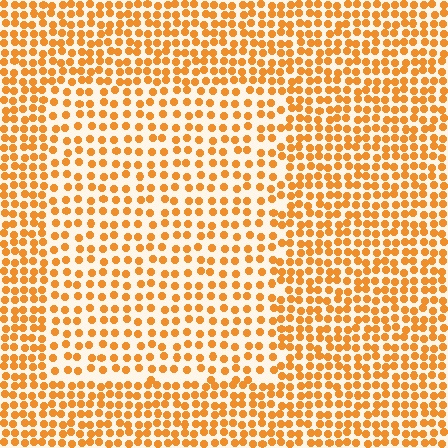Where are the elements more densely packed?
The elements are more densely packed outside the rectangle boundary.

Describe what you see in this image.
The image contains small orange elements arranged at two different densities. A rectangle-shaped region is visible where the elements are less densely packed than the surrounding area.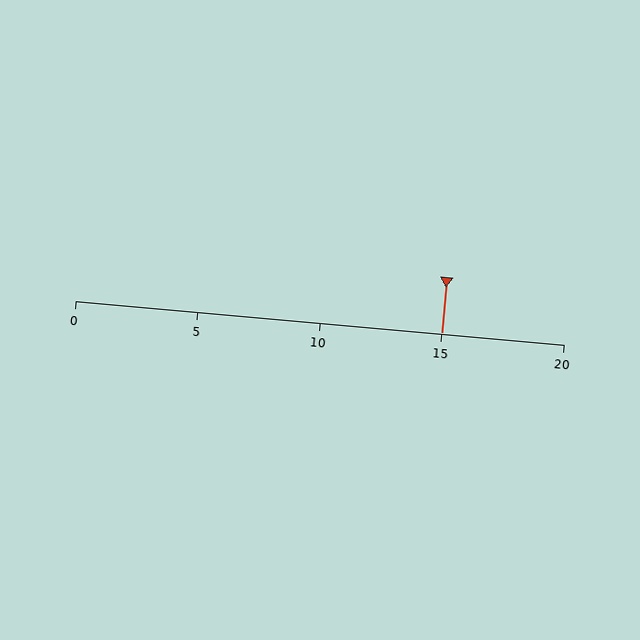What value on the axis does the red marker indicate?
The marker indicates approximately 15.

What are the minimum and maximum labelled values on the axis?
The axis runs from 0 to 20.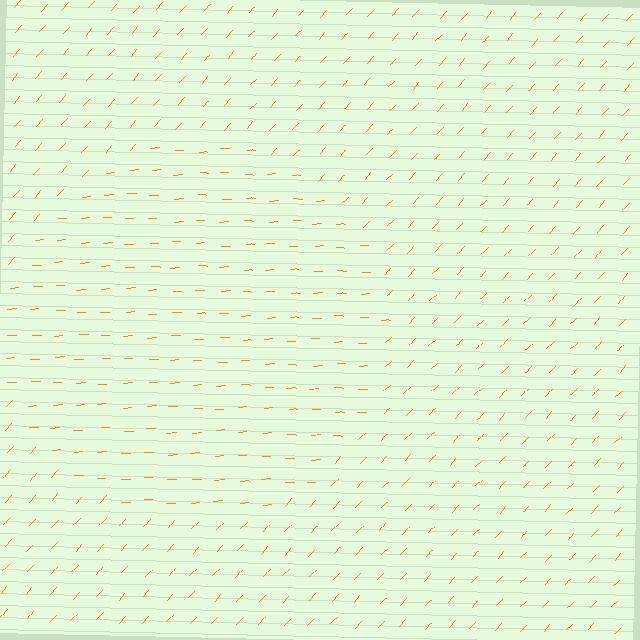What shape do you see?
I see a circle.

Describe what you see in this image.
The image is filled with small orange line segments. A circle region in the image has lines oriented differently from the surrounding lines, creating a visible texture boundary.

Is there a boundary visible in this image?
Yes, there is a texture boundary formed by a change in line orientation.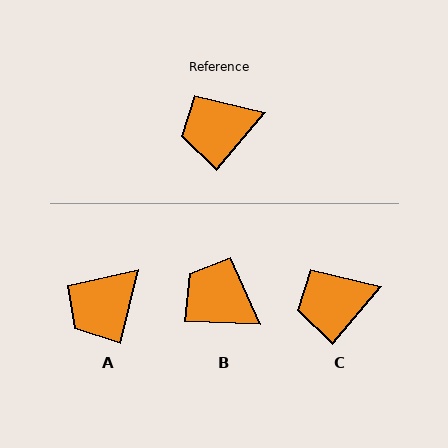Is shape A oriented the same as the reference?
No, it is off by about 26 degrees.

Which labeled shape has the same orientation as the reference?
C.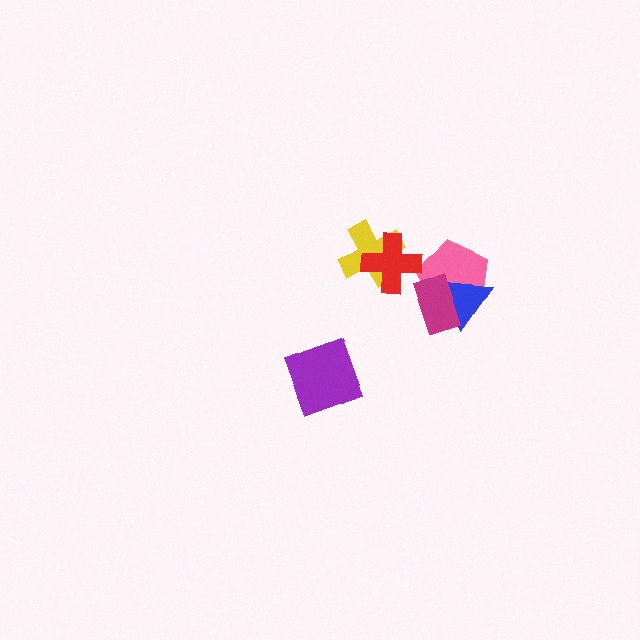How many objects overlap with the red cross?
1 object overlaps with the red cross.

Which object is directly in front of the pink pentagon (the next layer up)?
The blue triangle is directly in front of the pink pentagon.